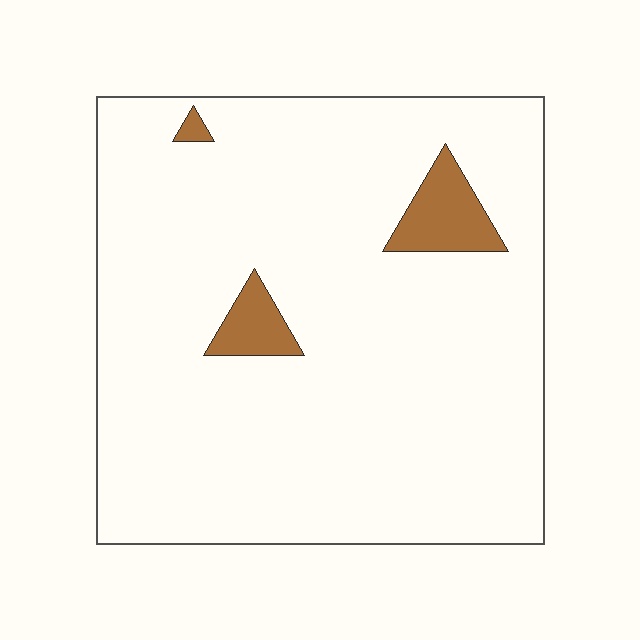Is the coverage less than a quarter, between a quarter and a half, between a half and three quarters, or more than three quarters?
Less than a quarter.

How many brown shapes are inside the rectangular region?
3.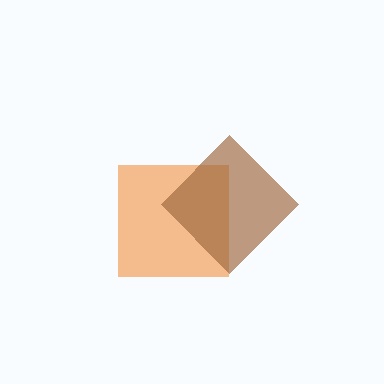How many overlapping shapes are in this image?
There are 2 overlapping shapes in the image.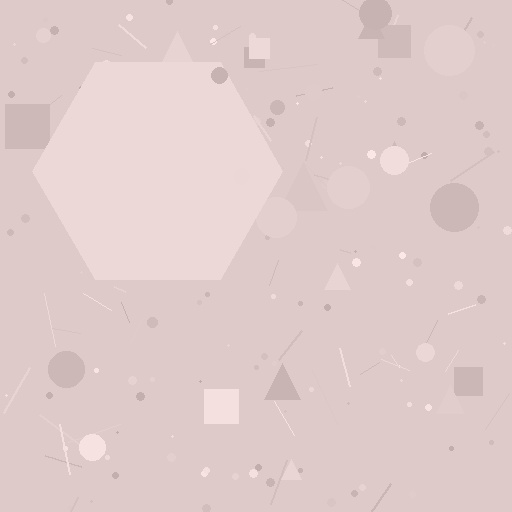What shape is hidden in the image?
A hexagon is hidden in the image.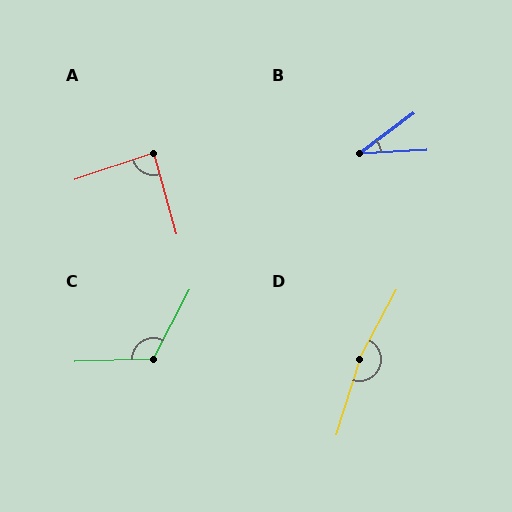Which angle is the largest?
D, at approximately 169 degrees.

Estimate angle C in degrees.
Approximately 120 degrees.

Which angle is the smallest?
B, at approximately 34 degrees.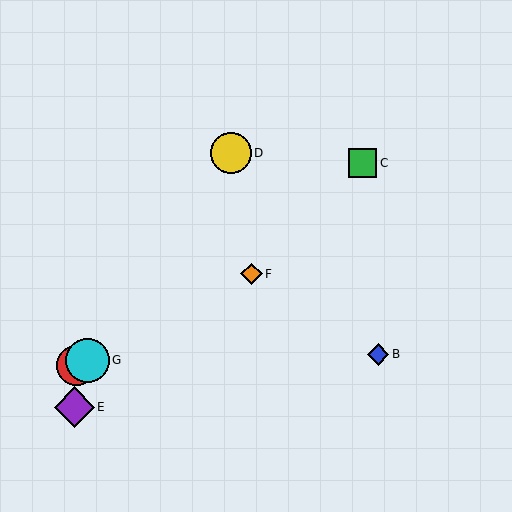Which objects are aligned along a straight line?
Objects A, F, G are aligned along a straight line.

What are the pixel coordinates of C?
Object C is at (362, 163).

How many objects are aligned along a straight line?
3 objects (A, F, G) are aligned along a straight line.